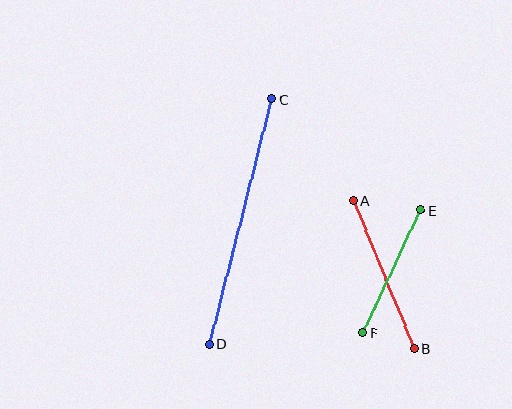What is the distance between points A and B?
The distance is approximately 160 pixels.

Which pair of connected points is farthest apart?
Points C and D are farthest apart.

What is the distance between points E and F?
The distance is approximately 136 pixels.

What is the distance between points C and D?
The distance is approximately 253 pixels.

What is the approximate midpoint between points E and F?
The midpoint is at approximately (392, 272) pixels.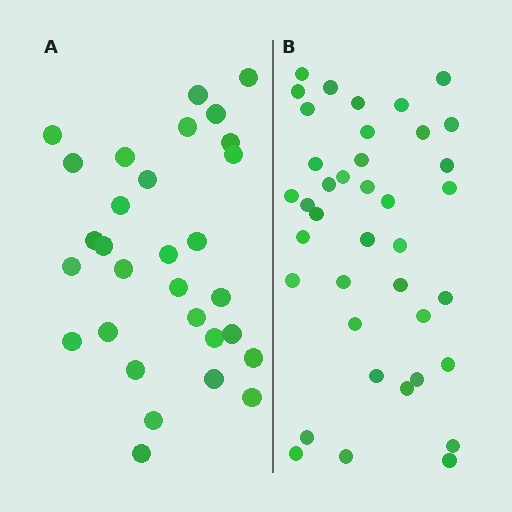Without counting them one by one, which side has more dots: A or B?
Region B (the right region) has more dots.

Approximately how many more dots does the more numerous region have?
Region B has roughly 8 or so more dots than region A.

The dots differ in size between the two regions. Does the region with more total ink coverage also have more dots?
No. Region A has more total ink coverage because its dots are larger, but region B actually contains more individual dots. Total area can be misleading — the number of items is what matters here.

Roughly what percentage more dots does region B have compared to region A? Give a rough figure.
About 30% more.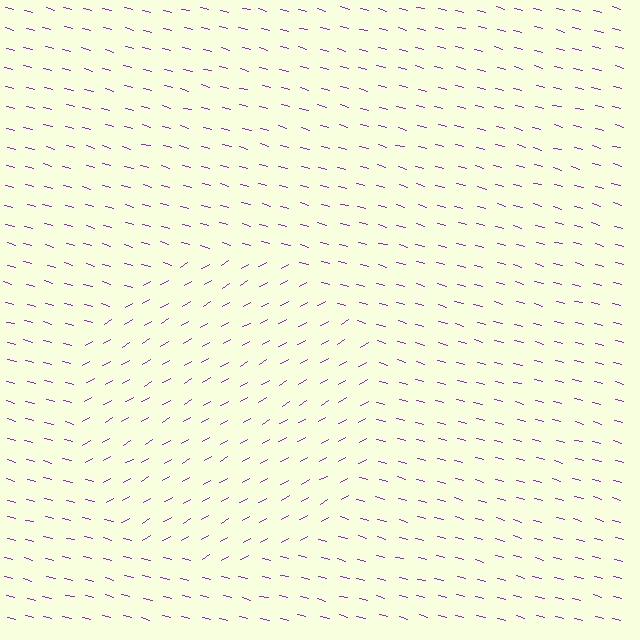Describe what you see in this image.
The image is filled with small purple line segments. A circle region in the image has lines oriented differently from the surrounding lines, creating a visible texture boundary.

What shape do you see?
I see a circle.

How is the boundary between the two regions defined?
The boundary is defined purely by a change in line orientation (approximately 45 degrees difference). All lines are the same color and thickness.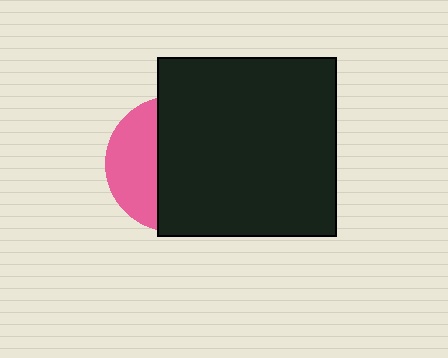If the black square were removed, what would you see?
You would see the complete pink circle.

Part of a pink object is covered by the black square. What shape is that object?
It is a circle.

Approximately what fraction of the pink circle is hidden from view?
Roughly 65% of the pink circle is hidden behind the black square.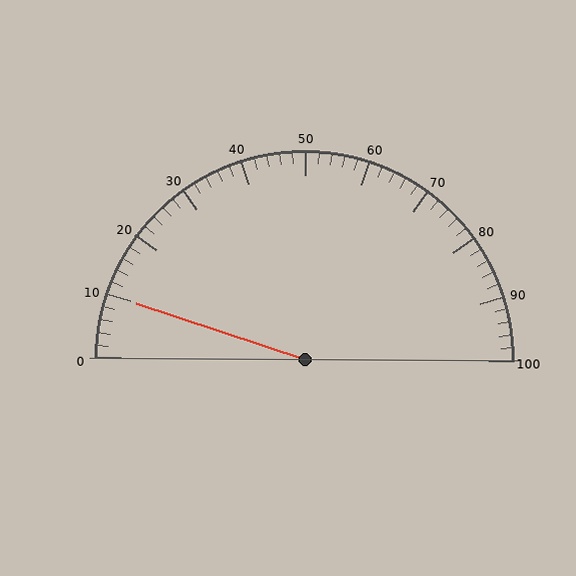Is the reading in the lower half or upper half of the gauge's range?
The reading is in the lower half of the range (0 to 100).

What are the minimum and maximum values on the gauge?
The gauge ranges from 0 to 100.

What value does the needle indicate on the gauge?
The needle indicates approximately 10.